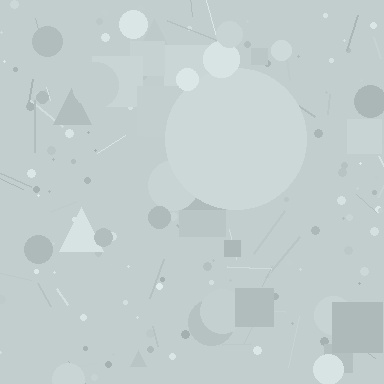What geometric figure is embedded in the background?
A circle is embedded in the background.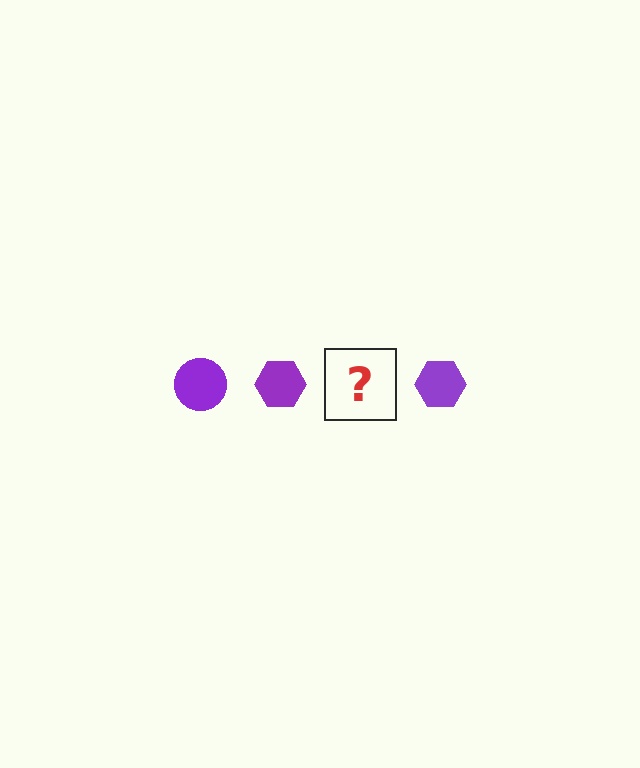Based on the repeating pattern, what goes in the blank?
The blank should be a purple circle.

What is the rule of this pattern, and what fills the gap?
The rule is that the pattern cycles through circle, hexagon shapes in purple. The gap should be filled with a purple circle.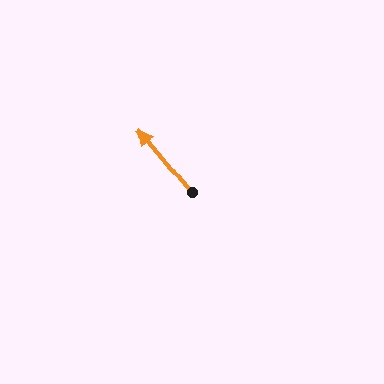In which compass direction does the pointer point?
Northwest.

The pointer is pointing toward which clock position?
Roughly 11 o'clock.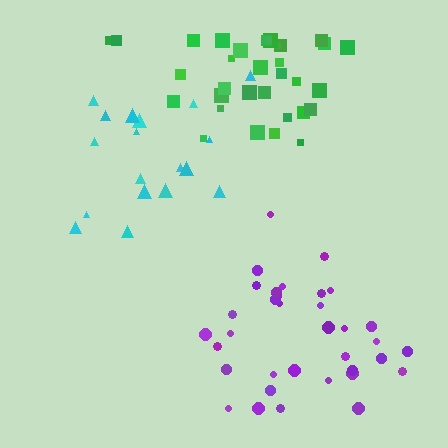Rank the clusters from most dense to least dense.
purple, green, cyan.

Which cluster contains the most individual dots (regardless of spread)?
Purple (35).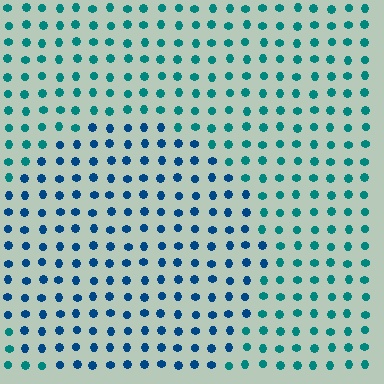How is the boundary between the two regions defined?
The boundary is defined purely by a slight shift in hue (about 32 degrees). Spacing, size, and orientation are identical on both sides.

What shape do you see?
I see a circle.